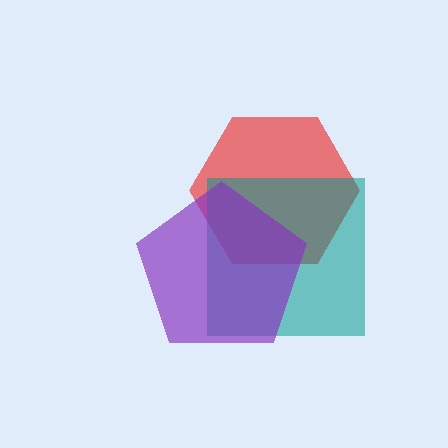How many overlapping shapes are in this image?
There are 3 overlapping shapes in the image.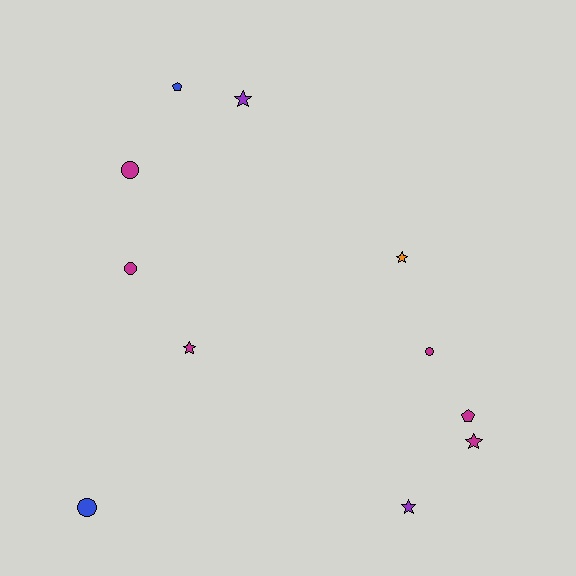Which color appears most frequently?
Magenta, with 6 objects.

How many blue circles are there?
There is 1 blue circle.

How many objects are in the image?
There are 11 objects.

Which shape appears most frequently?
Star, with 5 objects.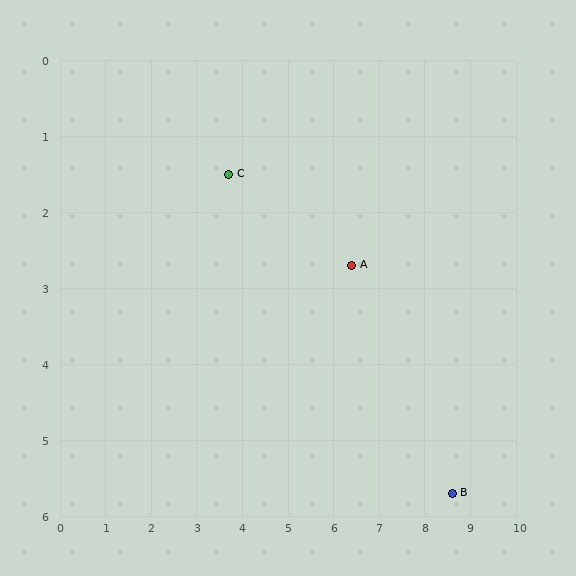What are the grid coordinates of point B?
Point B is at approximately (8.6, 5.7).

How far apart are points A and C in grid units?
Points A and C are about 3.0 grid units apart.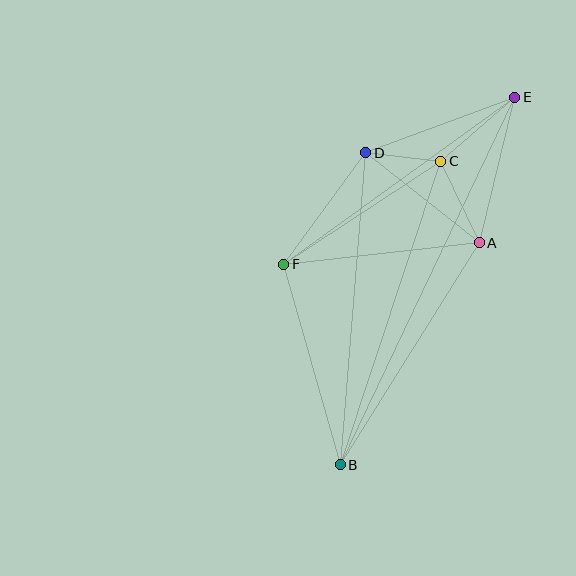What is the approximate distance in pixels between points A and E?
The distance between A and E is approximately 150 pixels.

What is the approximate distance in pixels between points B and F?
The distance between B and F is approximately 208 pixels.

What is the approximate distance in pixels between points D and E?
The distance between D and E is approximately 159 pixels.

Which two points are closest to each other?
Points C and D are closest to each other.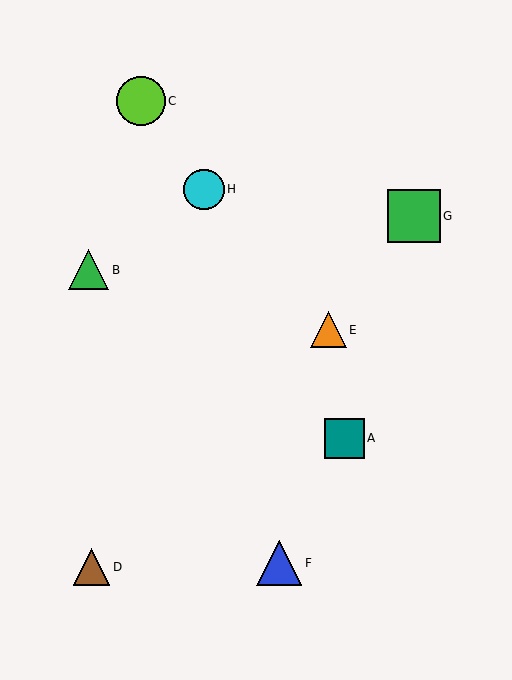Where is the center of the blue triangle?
The center of the blue triangle is at (279, 563).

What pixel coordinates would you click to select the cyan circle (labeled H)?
Click at (204, 189) to select the cyan circle H.